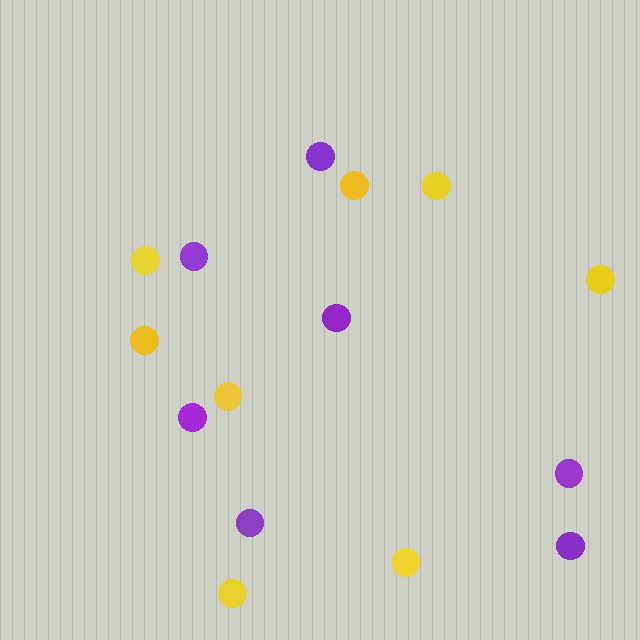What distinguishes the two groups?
There are 2 groups: one group of yellow circles (8) and one group of purple circles (7).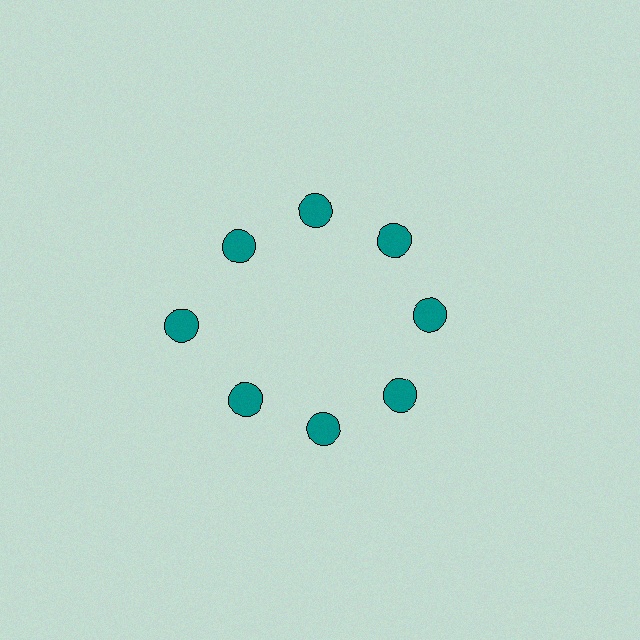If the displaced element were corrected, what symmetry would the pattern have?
It would have 8-fold rotational symmetry — the pattern would map onto itself every 45 degrees.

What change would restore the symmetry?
The symmetry would be restored by moving it inward, back onto the ring so that all 8 circles sit at equal angles and equal distance from the center.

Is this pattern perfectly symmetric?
No. The 8 teal circles are arranged in a ring, but one element near the 9 o'clock position is pushed outward from the center, breaking the 8-fold rotational symmetry.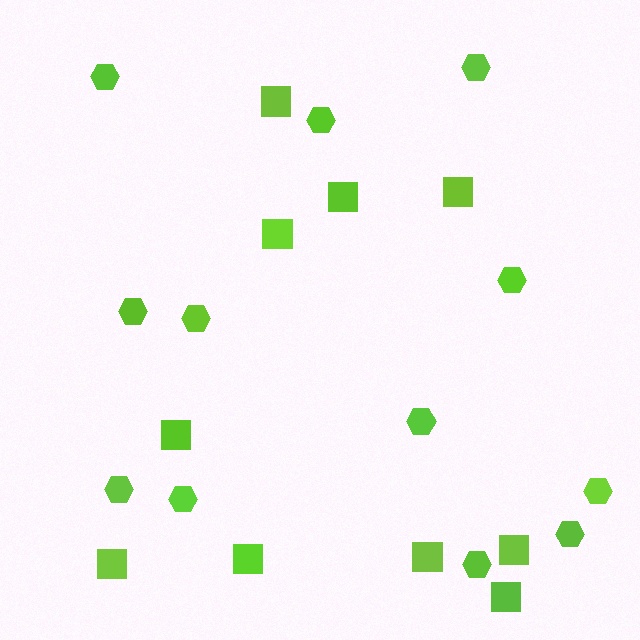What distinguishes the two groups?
There are 2 groups: one group of hexagons (12) and one group of squares (10).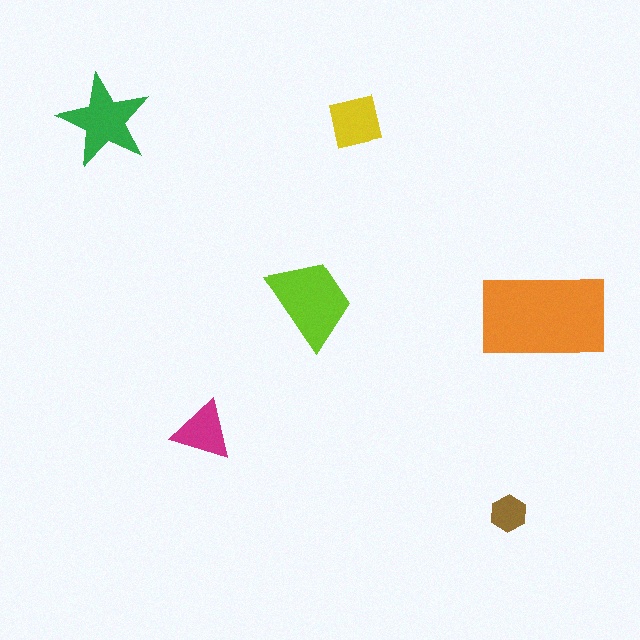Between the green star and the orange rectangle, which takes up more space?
The orange rectangle.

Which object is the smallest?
The brown hexagon.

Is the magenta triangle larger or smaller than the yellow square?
Smaller.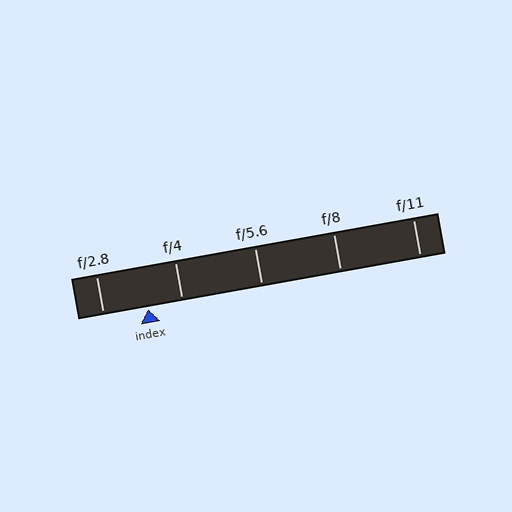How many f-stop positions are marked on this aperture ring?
There are 5 f-stop positions marked.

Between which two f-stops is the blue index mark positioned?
The index mark is between f/2.8 and f/4.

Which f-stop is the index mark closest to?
The index mark is closest to f/4.